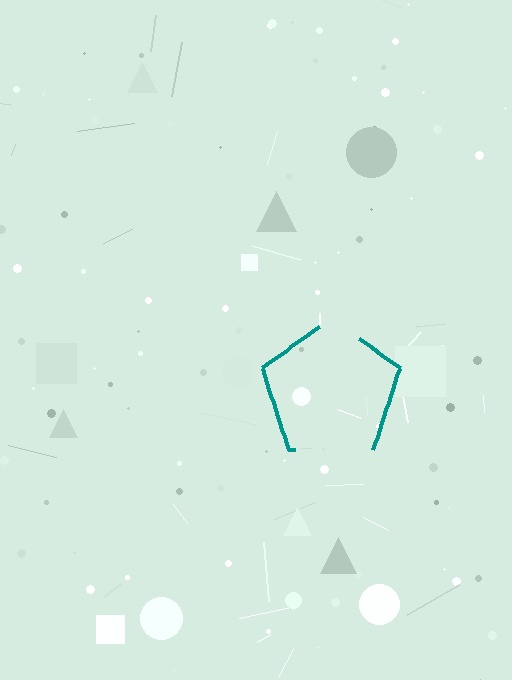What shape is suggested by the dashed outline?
The dashed outline suggests a pentagon.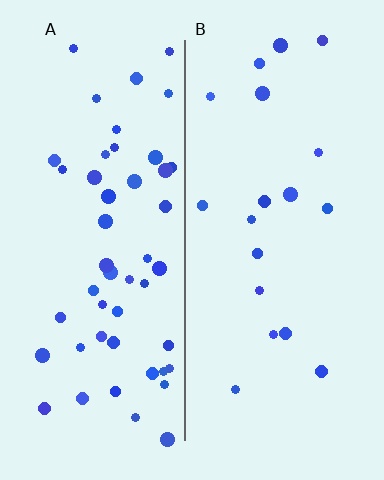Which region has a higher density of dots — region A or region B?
A (the left).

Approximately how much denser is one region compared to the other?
Approximately 2.7× — region A over region B.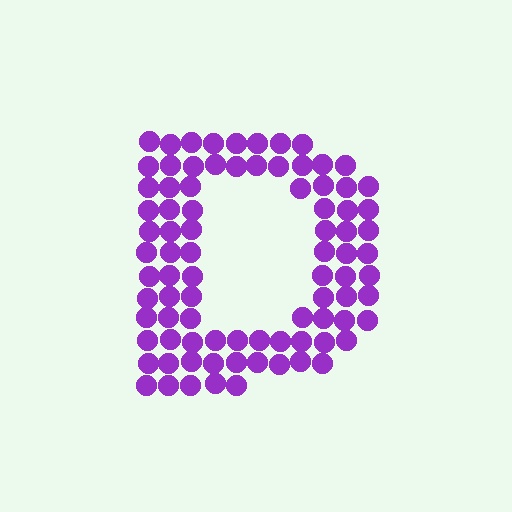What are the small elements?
The small elements are circles.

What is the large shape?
The large shape is the letter D.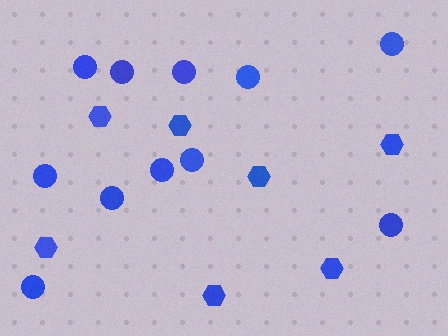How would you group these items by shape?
There are 2 groups: one group of hexagons (7) and one group of circles (11).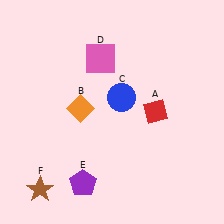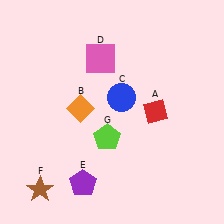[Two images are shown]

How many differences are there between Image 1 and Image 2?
There is 1 difference between the two images.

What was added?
A lime pentagon (G) was added in Image 2.